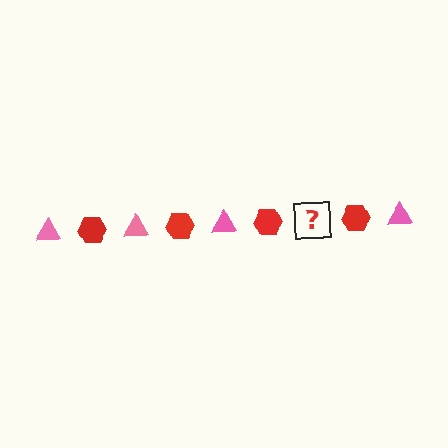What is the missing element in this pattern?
The missing element is a pink triangle.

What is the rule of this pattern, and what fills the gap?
The rule is that the pattern alternates between pink triangle and red hexagon. The gap should be filled with a pink triangle.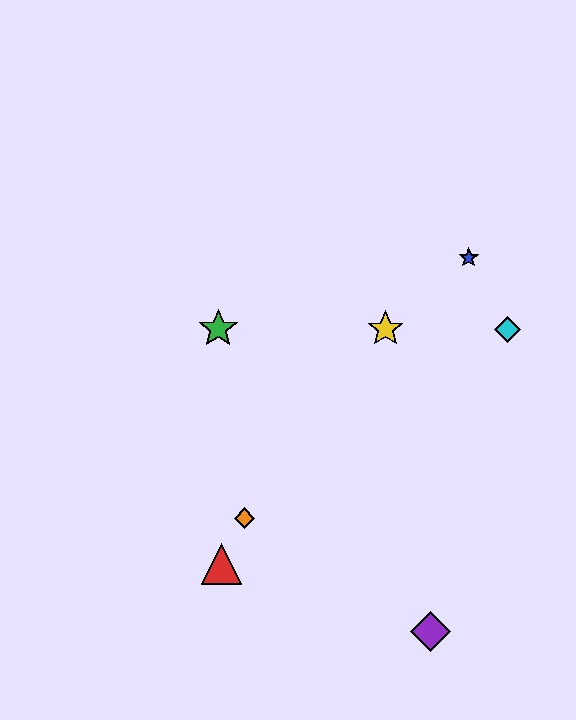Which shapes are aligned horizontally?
The green star, the yellow star, the cyan diamond are aligned horizontally.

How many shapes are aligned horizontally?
3 shapes (the green star, the yellow star, the cyan diamond) are aligned horizontally.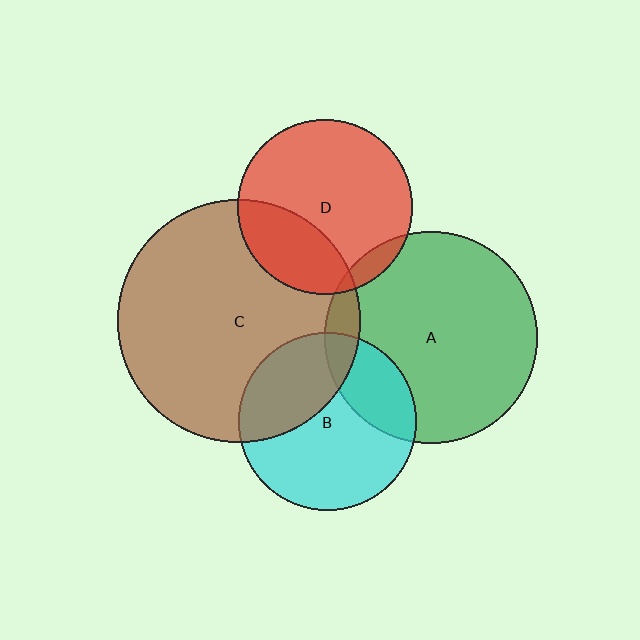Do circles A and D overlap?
Yes.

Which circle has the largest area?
Circle C (brown).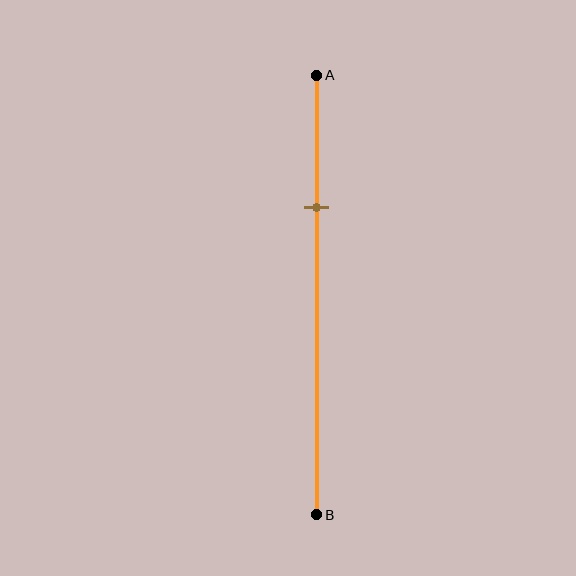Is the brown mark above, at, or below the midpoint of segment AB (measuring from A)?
The brown mark is above the midpoint of segment AB.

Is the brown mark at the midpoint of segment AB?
No, the mark is at about 30% from A, not at the 50% midpoint.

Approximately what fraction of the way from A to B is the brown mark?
The brown mark is approximately 30% of the way from A to B.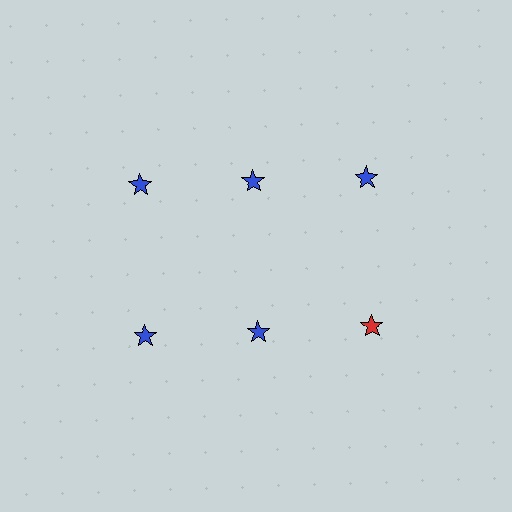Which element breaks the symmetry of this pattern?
The red star in the second row, center column breaks the symmetry. All other shapes are blue stars.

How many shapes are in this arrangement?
There are 6 shapes arranged in a grid pattern.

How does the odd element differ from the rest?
It has a different color: red instead of blue.